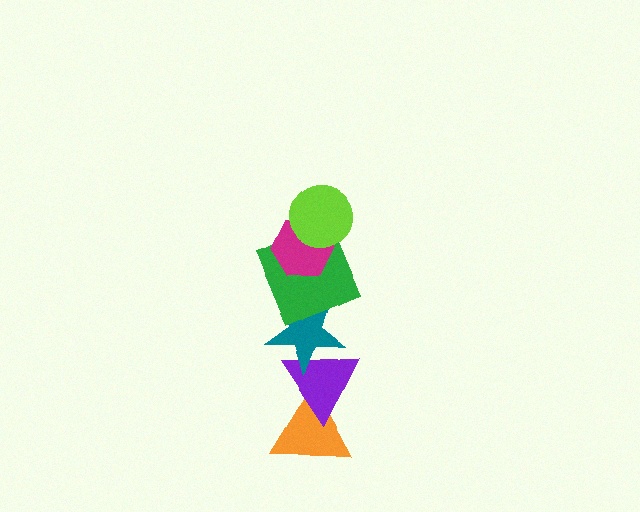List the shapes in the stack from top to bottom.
From top to bottom: the lime circle, the magenta hexagon, the green square, the teal star, the purple triangle, the orange triangle.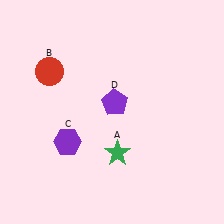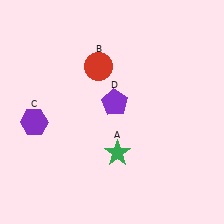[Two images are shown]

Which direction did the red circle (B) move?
The red circle (B) moved right.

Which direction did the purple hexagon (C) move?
The purple hexagon (C) moved left.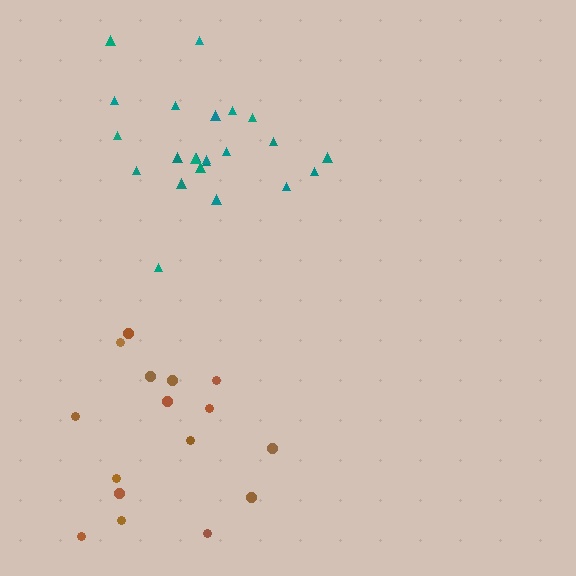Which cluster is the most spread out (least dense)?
Brown.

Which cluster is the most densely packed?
Teal.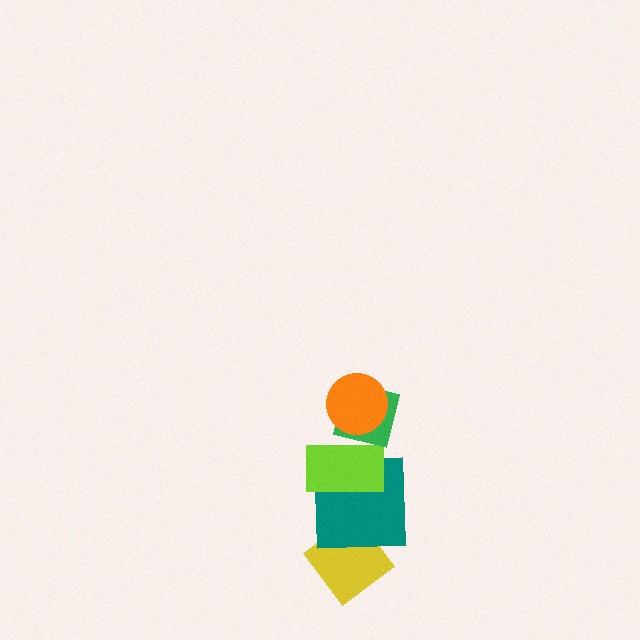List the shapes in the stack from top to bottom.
From top to bottom: the orange circle, the green square, the lime rectangle, the teal square, the yellow diamond.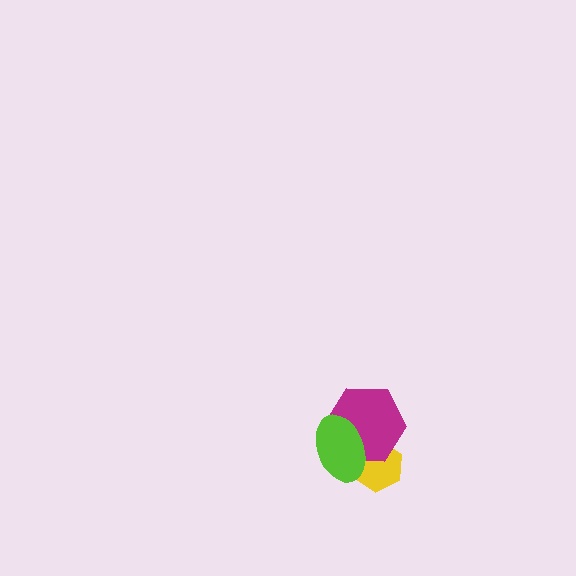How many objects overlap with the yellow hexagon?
2 objects overlap with the yellow hexagon.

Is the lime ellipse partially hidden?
No, no other shape covers it.